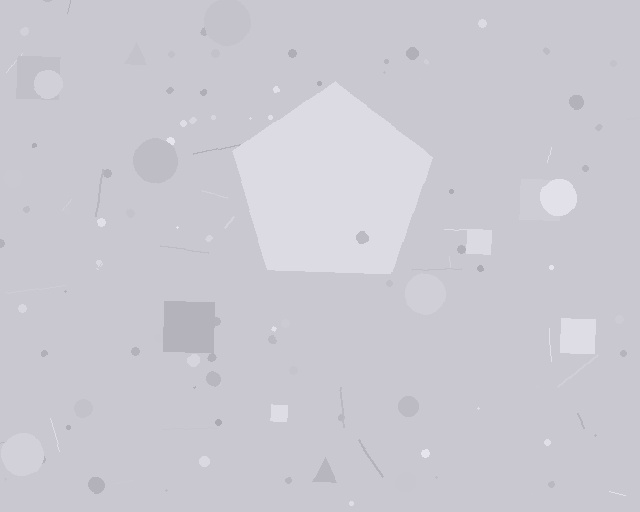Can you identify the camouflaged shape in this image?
The camouflaged shape is a pentagon.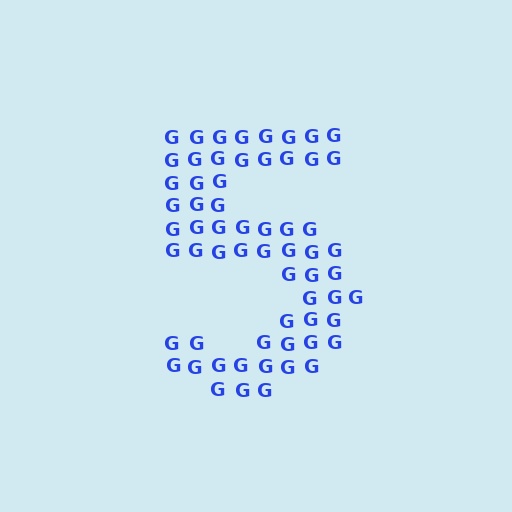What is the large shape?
The large shape is the digit 5.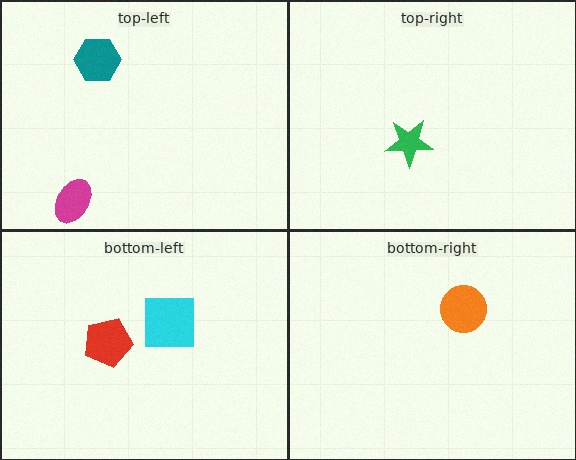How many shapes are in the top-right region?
1.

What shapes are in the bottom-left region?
The red pentagon, the cyan square.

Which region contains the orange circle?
The bottom-right region.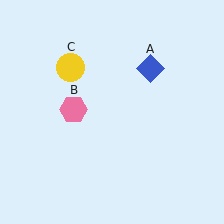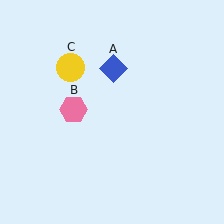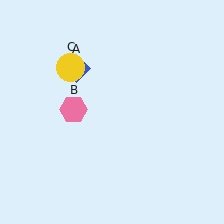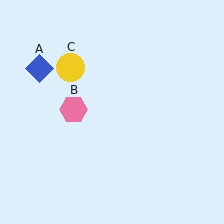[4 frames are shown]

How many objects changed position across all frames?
1 object changed position: blue diamond (object A).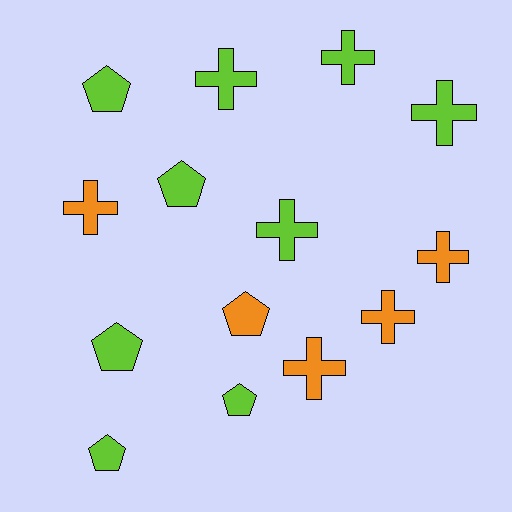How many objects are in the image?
There are 14 objects.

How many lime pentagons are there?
There are 5 lime pentagons.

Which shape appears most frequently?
Cross, with 8 objects.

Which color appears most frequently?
Lime, with 9 objects.